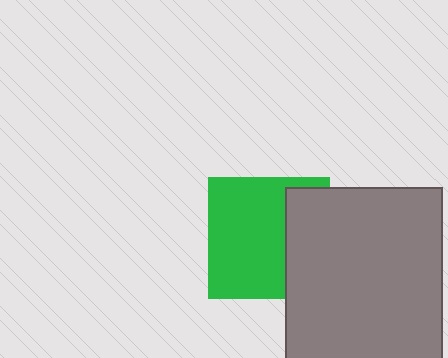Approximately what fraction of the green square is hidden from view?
Roughly 33% of the green square is hidden behind the gray rectangle.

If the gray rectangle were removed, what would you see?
You would see the complete green square.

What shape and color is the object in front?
The object in front is a gray rectangle.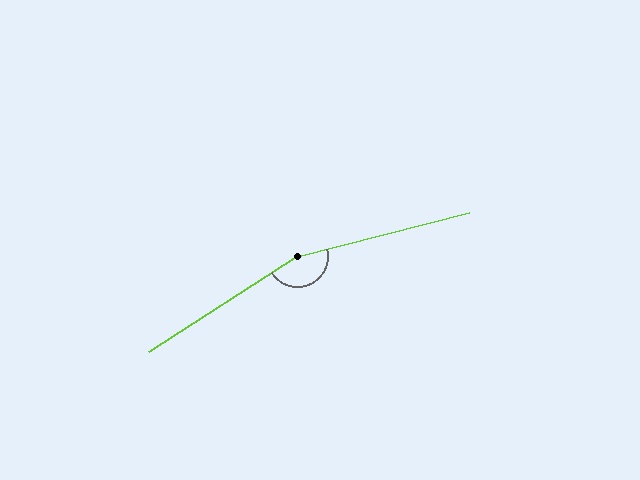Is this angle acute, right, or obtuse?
It is obtuse.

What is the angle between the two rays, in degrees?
Approximately 162 degrees.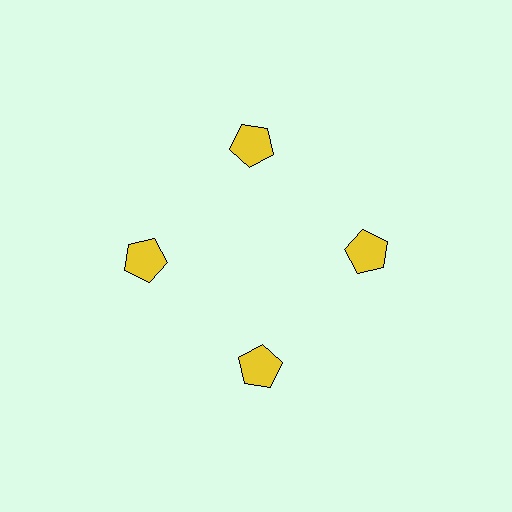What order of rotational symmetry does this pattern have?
This pattern has 4-fold rotational symmetry.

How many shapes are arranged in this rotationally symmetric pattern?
There are 4 shapes, arranged in 4 groups of 1.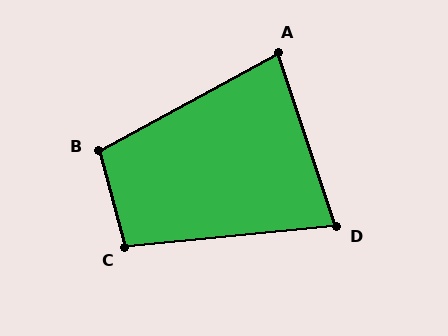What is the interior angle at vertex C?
Approximately 100 degrees (obtuse).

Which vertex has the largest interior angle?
B, at approximately 103 degrees.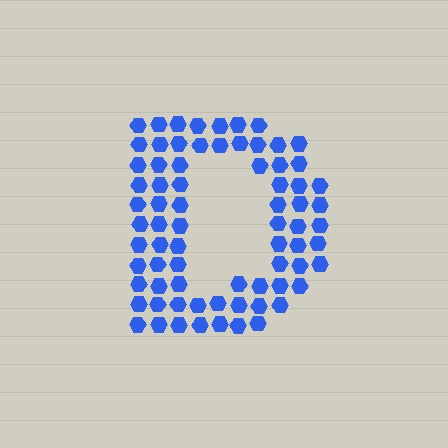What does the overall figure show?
The overall figure shows the letter D.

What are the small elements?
The small elements are hexagons.